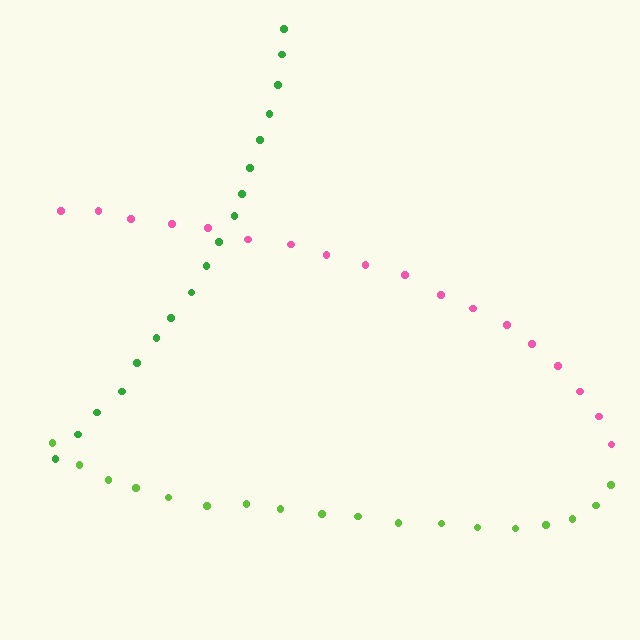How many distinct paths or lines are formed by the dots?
There are 3 distinct paths.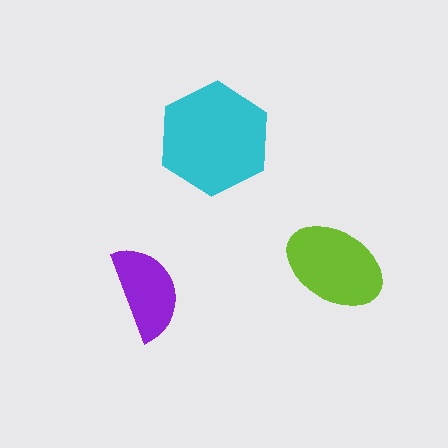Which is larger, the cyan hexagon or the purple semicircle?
The cyan hexagon.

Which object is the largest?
The cyan hexagon.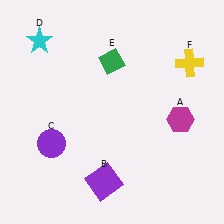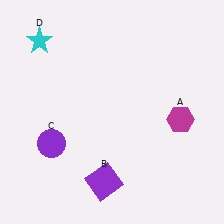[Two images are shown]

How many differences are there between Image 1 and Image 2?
There are 2 differences between the two images.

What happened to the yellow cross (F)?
The yellow cross (F) was removed in Image 2. It was in the top-right area of Image 1.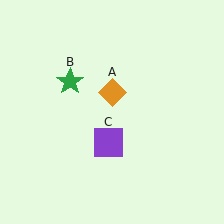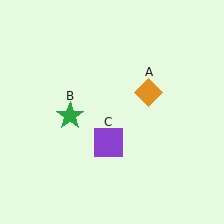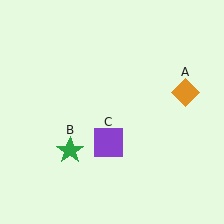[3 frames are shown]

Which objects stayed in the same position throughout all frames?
Purple square (object C) remained stationary.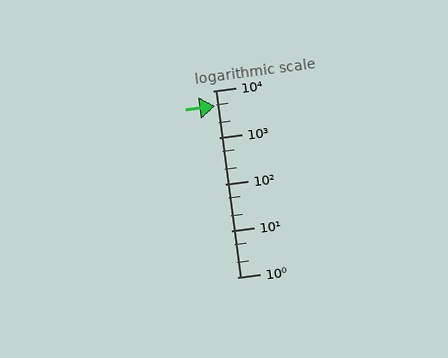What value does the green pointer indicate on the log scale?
The pointer indicates approximately 4600.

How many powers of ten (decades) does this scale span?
The scale spans 4 decades, from 1 to 10000.